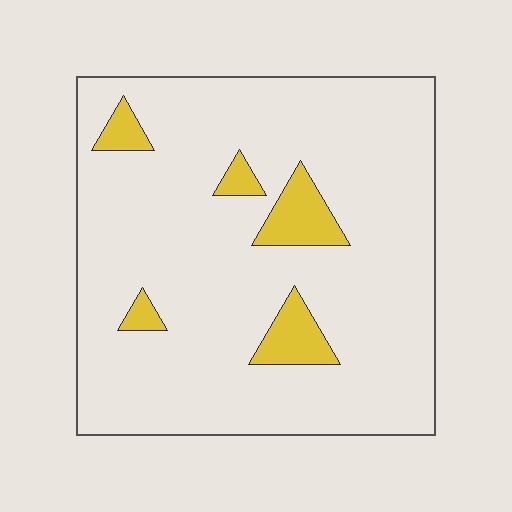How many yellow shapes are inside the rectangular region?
5.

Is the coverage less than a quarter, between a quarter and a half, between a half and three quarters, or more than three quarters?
Less than a quarter.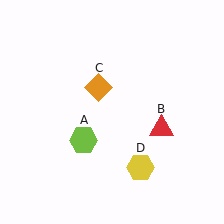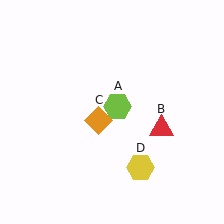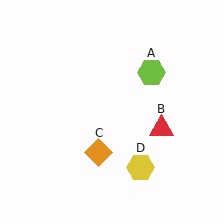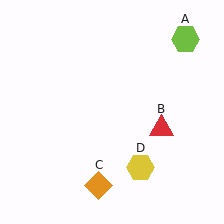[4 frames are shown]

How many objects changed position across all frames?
2 objects changed position: lime hexagon (object A), orange diamond (object C).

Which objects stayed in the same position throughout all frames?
Red triangle (object B) and yellow hexagon (object D) remained stationary.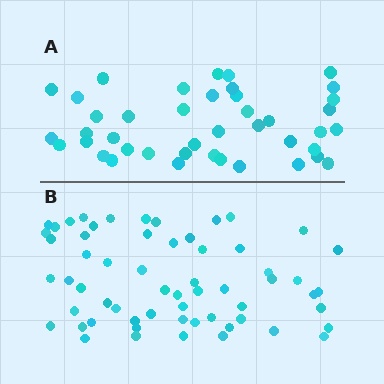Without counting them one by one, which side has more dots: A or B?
Region B (the bottom region) has more dots.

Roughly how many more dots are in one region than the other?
Region B has approximately 20 more dots than region A.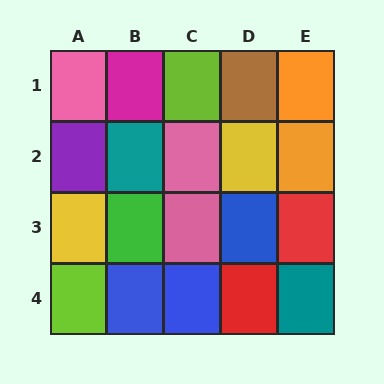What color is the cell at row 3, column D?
Blue.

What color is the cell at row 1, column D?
Brown.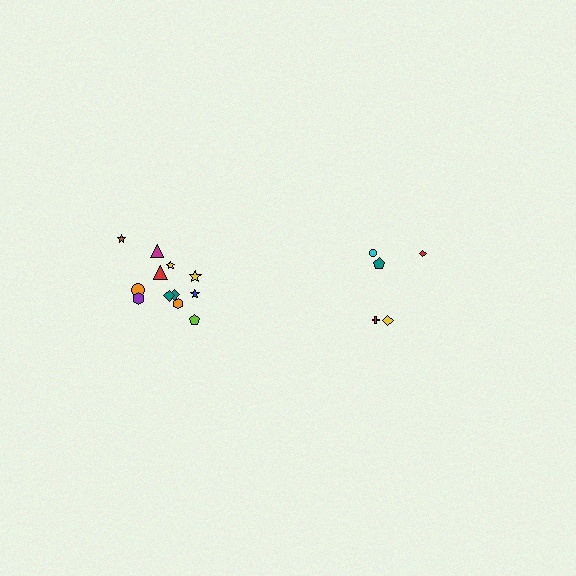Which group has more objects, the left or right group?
The left group.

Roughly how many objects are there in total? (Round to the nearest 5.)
Roughly 15 objects in total.